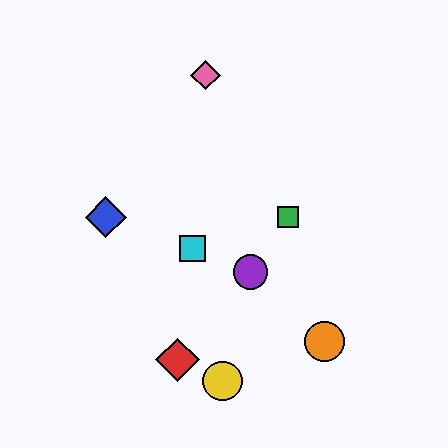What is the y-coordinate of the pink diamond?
The pink diamond is at y≈75.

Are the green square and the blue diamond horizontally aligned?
Yes, both are at y≈217.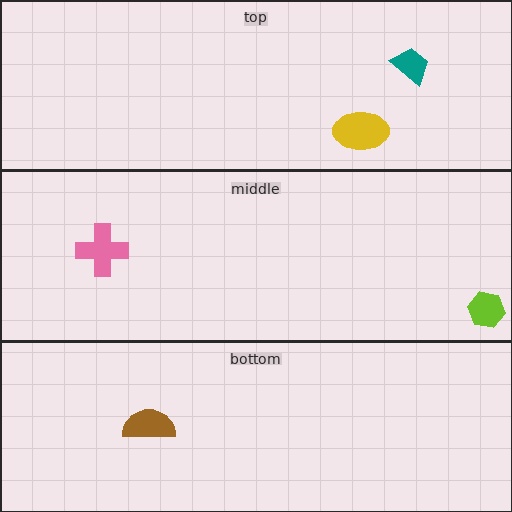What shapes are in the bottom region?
The brown semicircle.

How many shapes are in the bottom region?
1.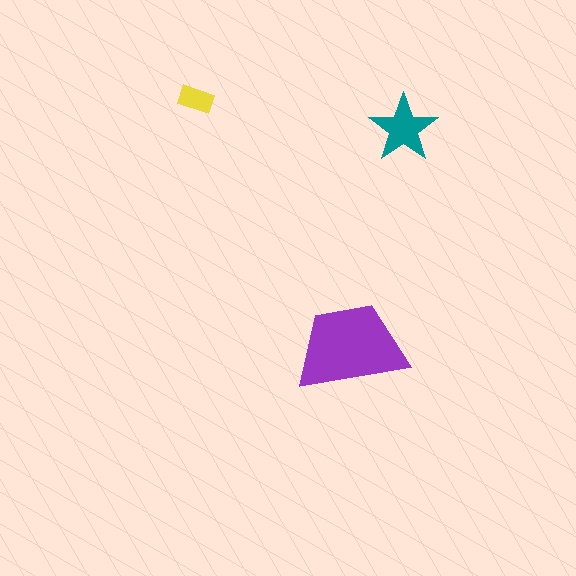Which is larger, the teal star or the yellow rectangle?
The teal star.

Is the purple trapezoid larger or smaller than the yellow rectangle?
Larger.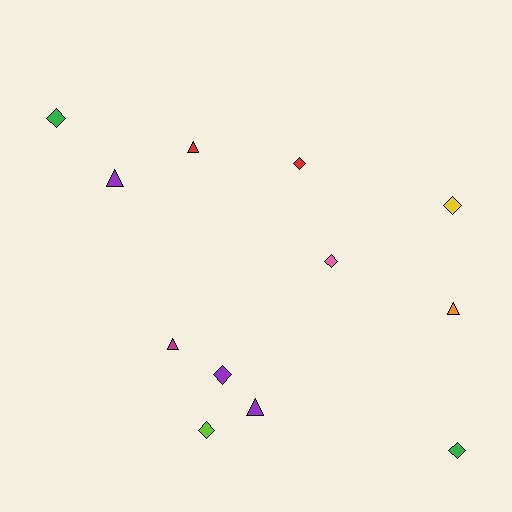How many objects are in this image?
There are 12 objects.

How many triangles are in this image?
There are 5 triangles.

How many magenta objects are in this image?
There is 1 magenta object.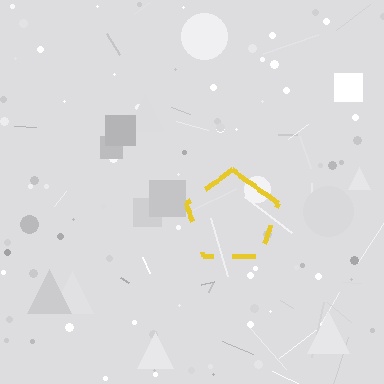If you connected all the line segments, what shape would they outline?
They would outline a pentagon.